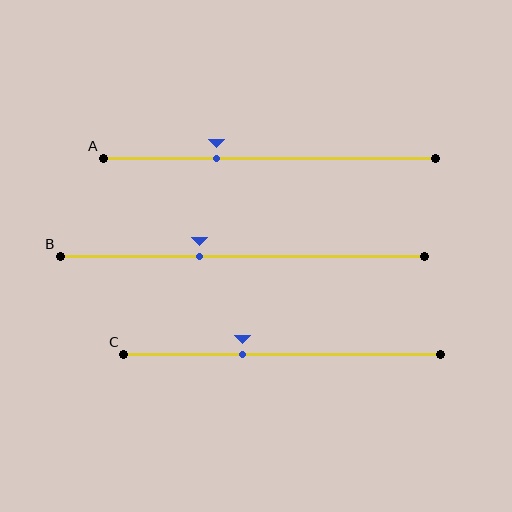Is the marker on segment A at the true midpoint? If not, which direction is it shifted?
No, the marker on segment A is shifted to the left by about 16% of the segment length.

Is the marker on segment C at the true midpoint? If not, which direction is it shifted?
No, the marker on segment C is shifted to the left by about 13% of the segment length.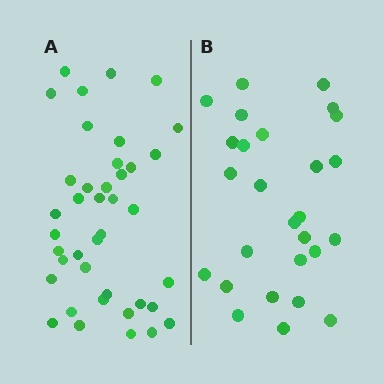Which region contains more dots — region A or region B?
Region A (the left region) has more dots.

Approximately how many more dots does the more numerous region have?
Region A has approximately 15 more dots than region B.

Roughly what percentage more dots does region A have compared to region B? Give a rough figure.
About 50% more.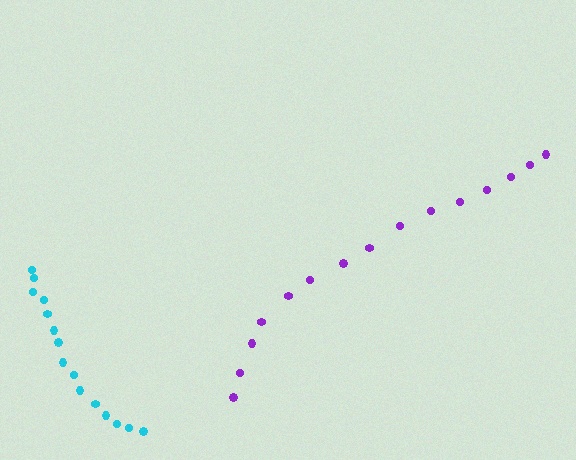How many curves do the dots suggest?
There are 2 distinct paths.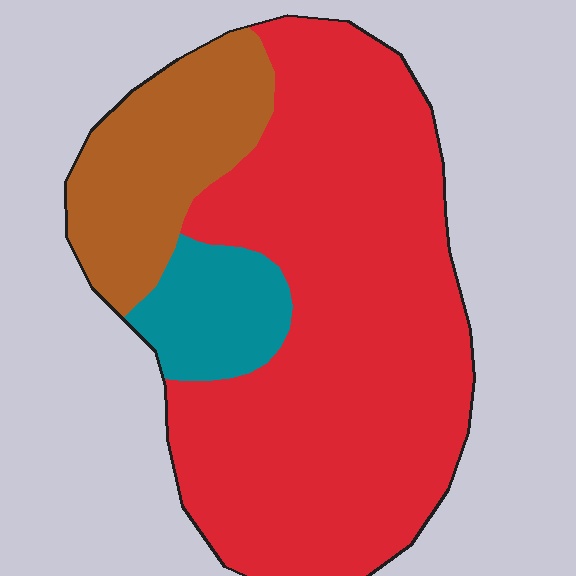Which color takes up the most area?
Red, at roughly 70%.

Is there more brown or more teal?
Brown.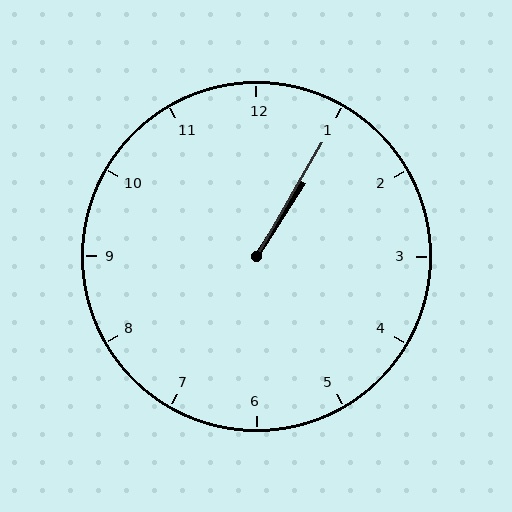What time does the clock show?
1:05.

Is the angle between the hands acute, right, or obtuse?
It is acute.